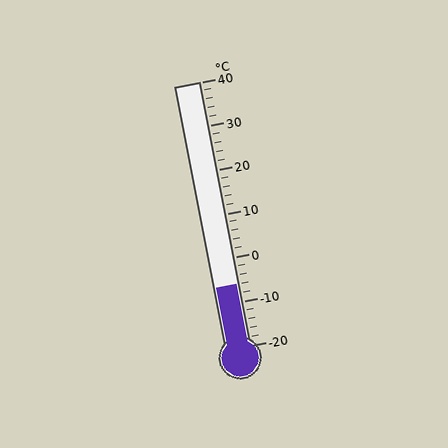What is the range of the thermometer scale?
The thermometer scale ranges from -20°C to 40°C.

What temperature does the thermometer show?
The thermometer shows approximately -6°C.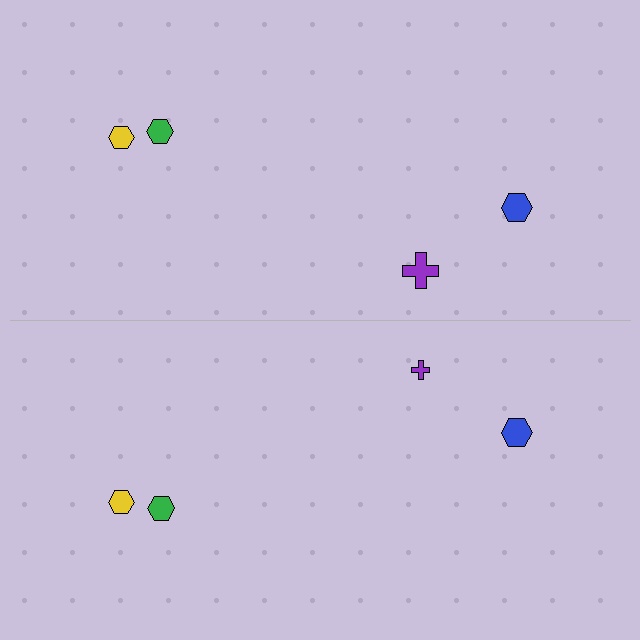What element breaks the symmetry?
The purple cross on the bottom side has a different size than its mirror counterpart.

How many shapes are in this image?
There are 8 shapes in this image.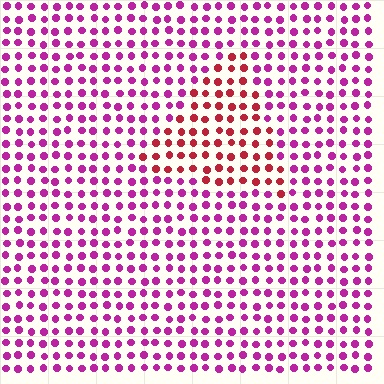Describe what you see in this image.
The image is filled with small magenta elements in a uniform arrangement. A triangle-shaped region is visible where the elements are tinted to a slightly different hue, forming a subtle color boundary.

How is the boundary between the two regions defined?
The boundary is defined purely by a slight shift in hue (about 41 degrees). Spacing, size, and orientation are identical on both sides.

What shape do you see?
I see a triangle.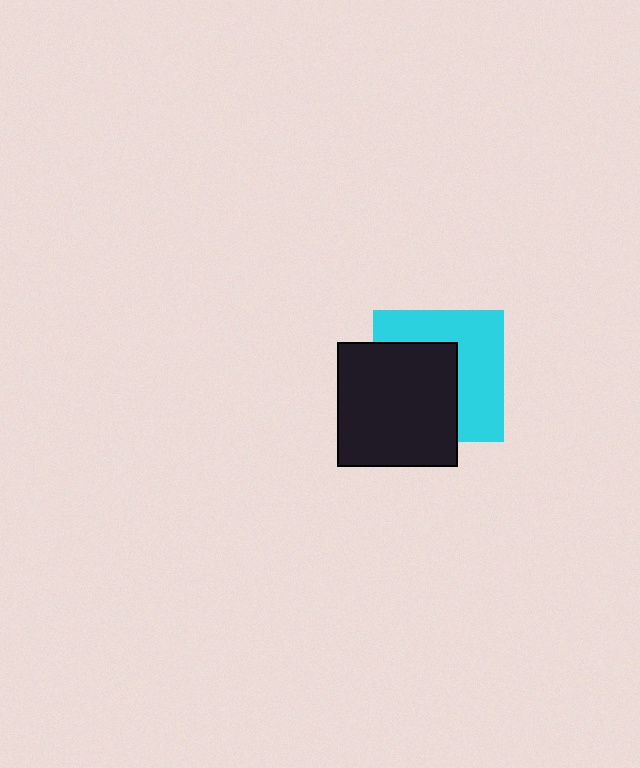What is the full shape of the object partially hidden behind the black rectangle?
The partially hidden object is a cyan square.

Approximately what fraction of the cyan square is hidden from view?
Roughly 49% of the cyan square is hidden behind the black rectangle.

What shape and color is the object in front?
The object in front is a black rectangle.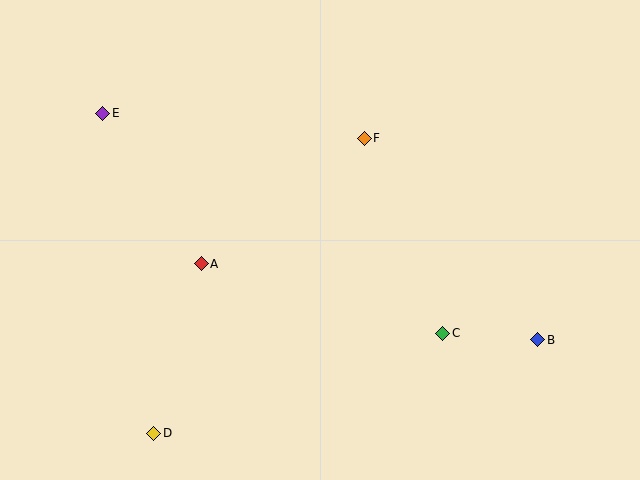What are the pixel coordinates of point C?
Point C is at (443, 333).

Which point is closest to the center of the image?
Point F at (364, 138) is closest to the center.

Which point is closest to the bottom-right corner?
Point B is closest to the bottom-right corner.